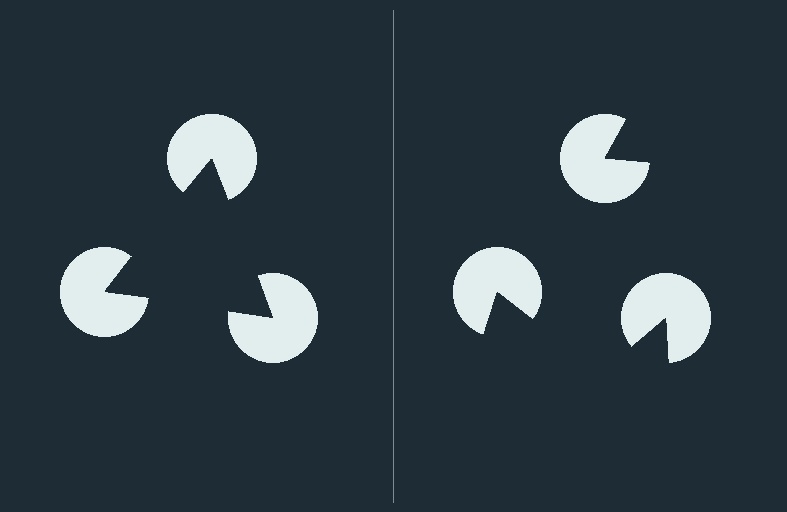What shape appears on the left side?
An illusory triangle.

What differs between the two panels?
The pac-man discs are positioned identically on both sides; only the wedge orientations differ. On the left they align to a triangle; on the right they are misaligned.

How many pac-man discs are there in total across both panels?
6 — 3 on each side.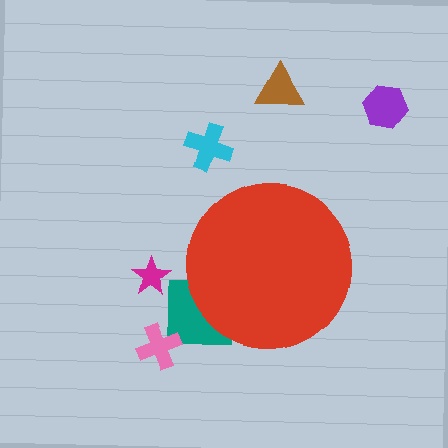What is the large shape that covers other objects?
A red circle.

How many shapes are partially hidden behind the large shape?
1 shape is partially hidden.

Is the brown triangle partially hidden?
No, the brown triangle is fully visible.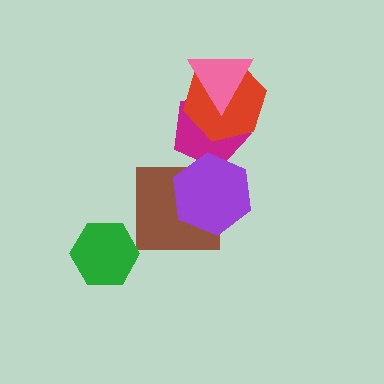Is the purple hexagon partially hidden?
No, no other shape covers it.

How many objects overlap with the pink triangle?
2 objects overlap with the pink triangle.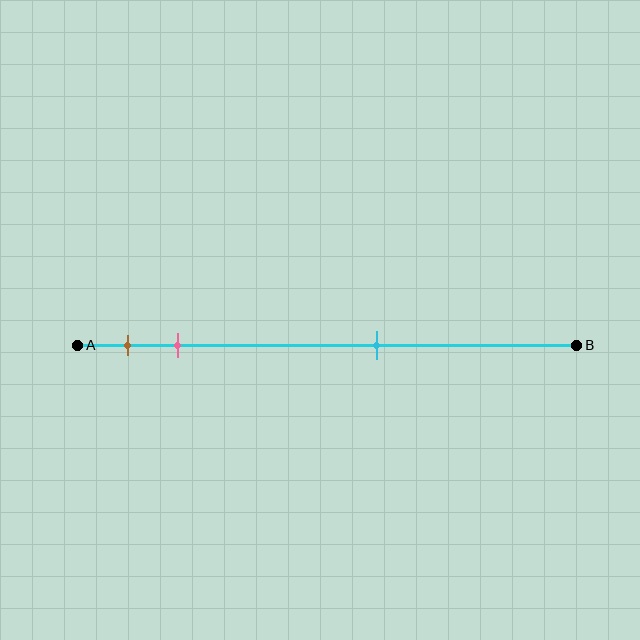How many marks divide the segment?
There are 3 marks dividing the segment.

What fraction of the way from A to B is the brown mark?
The brown mark is approximately 10% (0.1) of the way from A to B.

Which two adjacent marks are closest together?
The brown and pink marks are the closest adjacent pair.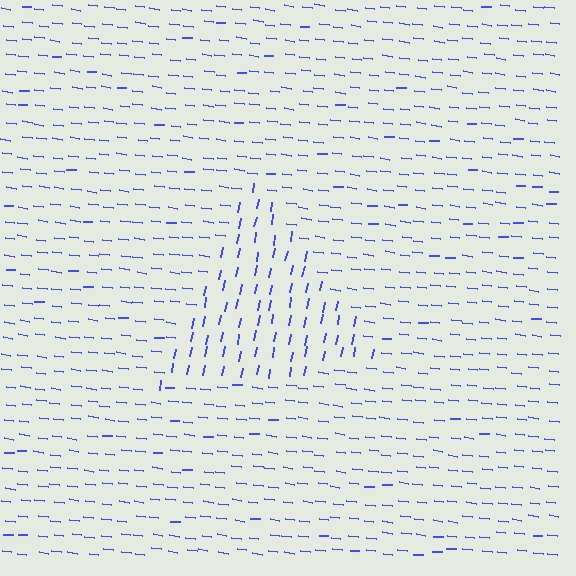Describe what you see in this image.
The image is filled with small blue line segments. A triangle region in the image has lines oriented differently from the surrounding lines, creating a visible texture boundary.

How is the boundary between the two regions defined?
The boundary is defined purely by a change in line orientation (approximately 86 degrees difference). All lines are the same color and thickness.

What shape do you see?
I see a triangle.